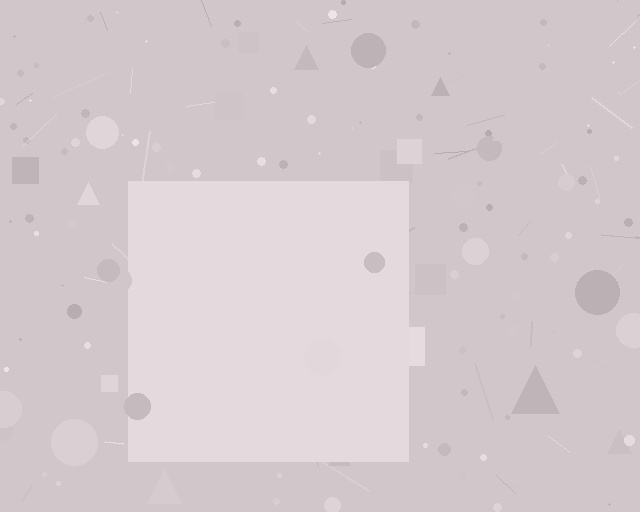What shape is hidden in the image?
A square is hidden in the image.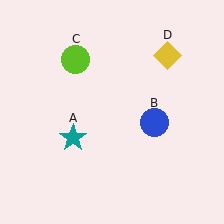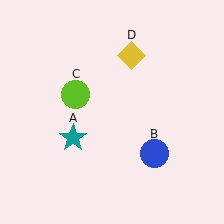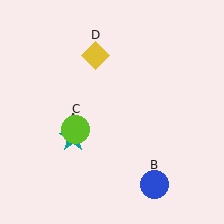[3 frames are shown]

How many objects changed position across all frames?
3 objects changed position: blue circle (object B), lime circle (object C), yellow diamond (object D).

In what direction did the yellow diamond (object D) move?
The yellow diamond (object D) moved left.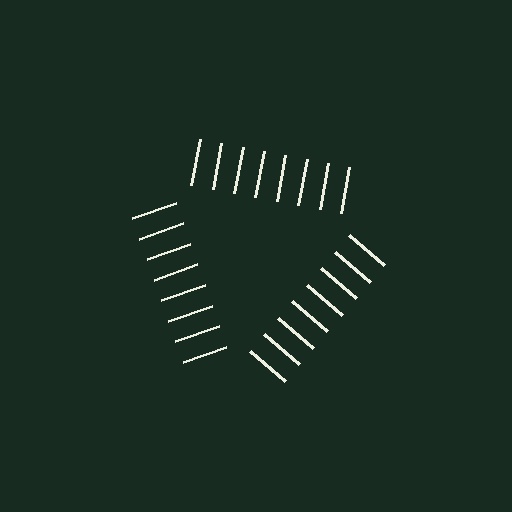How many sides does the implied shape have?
3 sides — the line-ends trace a triangle.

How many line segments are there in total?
24 — 8 along each of the 3 edges.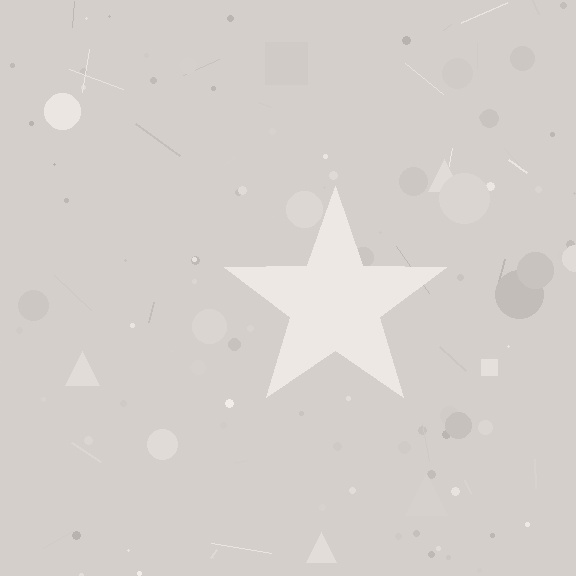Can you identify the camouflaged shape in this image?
The camouflaged shape is a star.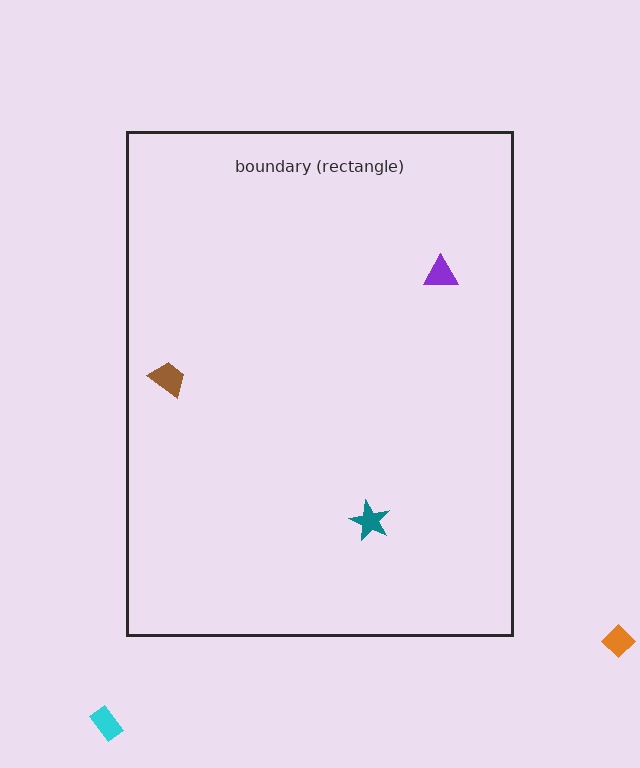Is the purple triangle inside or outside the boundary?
Inside.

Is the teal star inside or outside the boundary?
Inside.